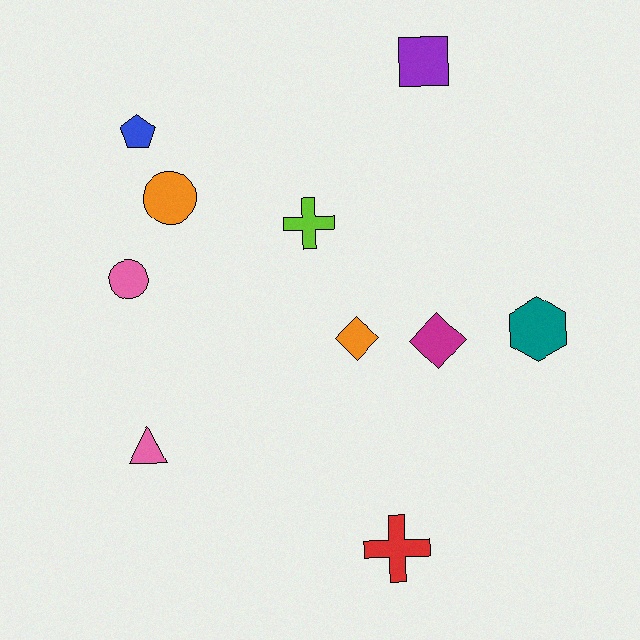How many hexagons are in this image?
There is 1 hexagon.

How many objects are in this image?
There are 10 objects.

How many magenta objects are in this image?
There is 1 magenta object.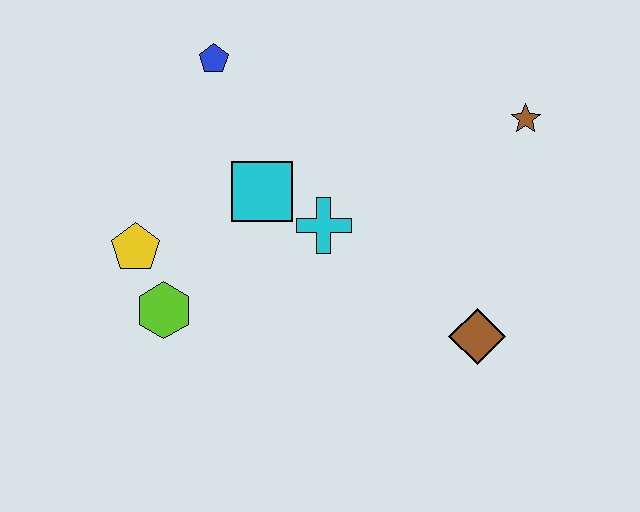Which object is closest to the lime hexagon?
The yellow pentagon is closest to the lime hexagon.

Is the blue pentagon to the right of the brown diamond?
No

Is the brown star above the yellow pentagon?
Yes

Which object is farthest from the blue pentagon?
The brown diamond is farthest from the blue pentagon.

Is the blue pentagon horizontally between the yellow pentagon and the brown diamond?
Yes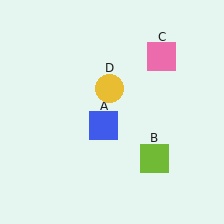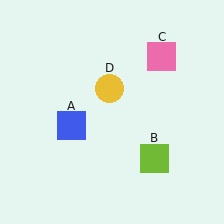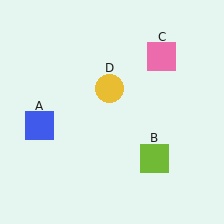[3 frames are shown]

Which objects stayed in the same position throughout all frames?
Lime square (object B) and pink square (object C) and yellow circle (object D) remained stationary.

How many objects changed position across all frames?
1 object changed position: blue square (object A).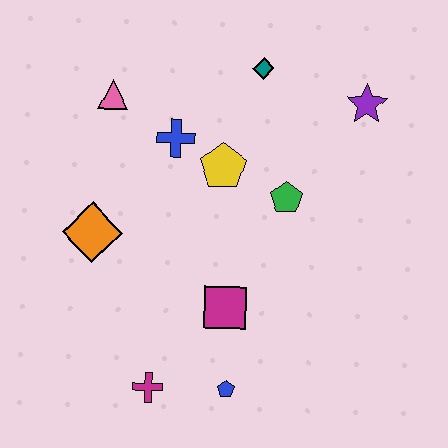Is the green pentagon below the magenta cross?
No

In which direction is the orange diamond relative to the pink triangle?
The orange diamond is below the pink triangle.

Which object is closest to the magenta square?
The blue pentagon is closest to the magenta square.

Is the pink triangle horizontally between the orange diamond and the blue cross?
Yes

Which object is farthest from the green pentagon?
The magenta cross is farthest from the green pentagon.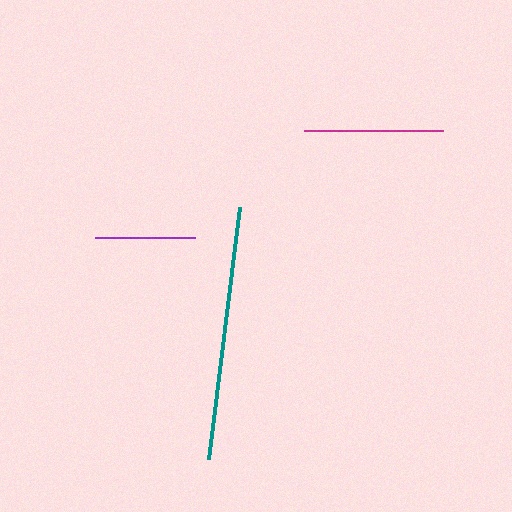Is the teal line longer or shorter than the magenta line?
The teal line is longer than the magenta line.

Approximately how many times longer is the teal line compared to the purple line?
The teal line is approximately 2.5 times the length of the purple line.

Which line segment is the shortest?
The purple line is the shortest at approximately 100 pixels.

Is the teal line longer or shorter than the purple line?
The teal line is longer than the purple line.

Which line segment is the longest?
The teal line is the longest at approximately 253 pixels.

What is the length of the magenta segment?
The magenta segment is approximately 140 pixels long.